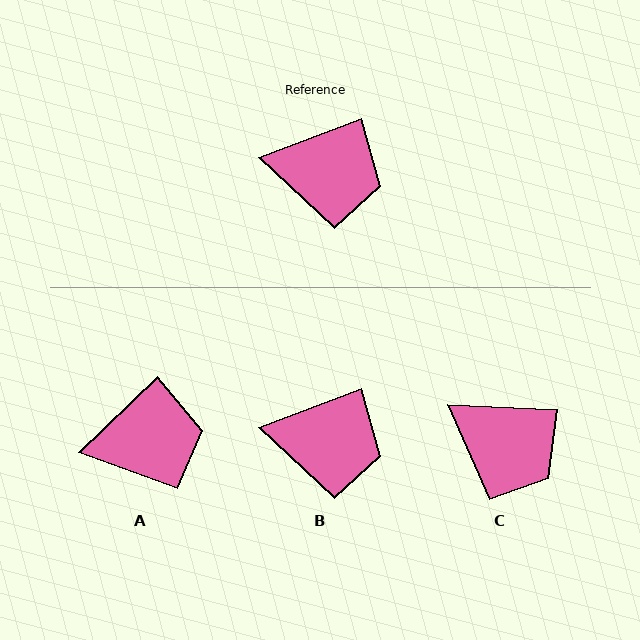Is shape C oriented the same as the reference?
No, it is off by about 23 degrees.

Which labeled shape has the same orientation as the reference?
B.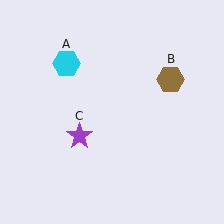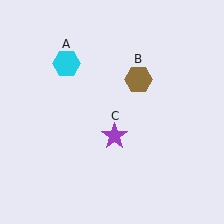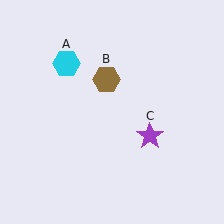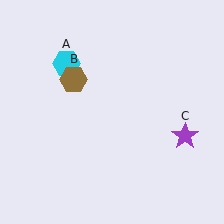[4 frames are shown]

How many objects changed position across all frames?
2 objects changed position: brown hexagon (object B), purple star (object C).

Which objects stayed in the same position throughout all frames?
Cyan hexagon (object A) remained stationary.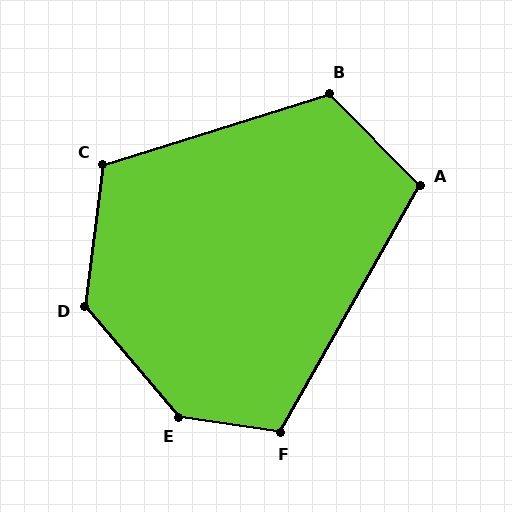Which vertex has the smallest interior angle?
A, at approximately 106 degrees.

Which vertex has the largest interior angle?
E, at approximately 139 degrees.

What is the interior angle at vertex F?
Approximately 111 degrees (obtuse).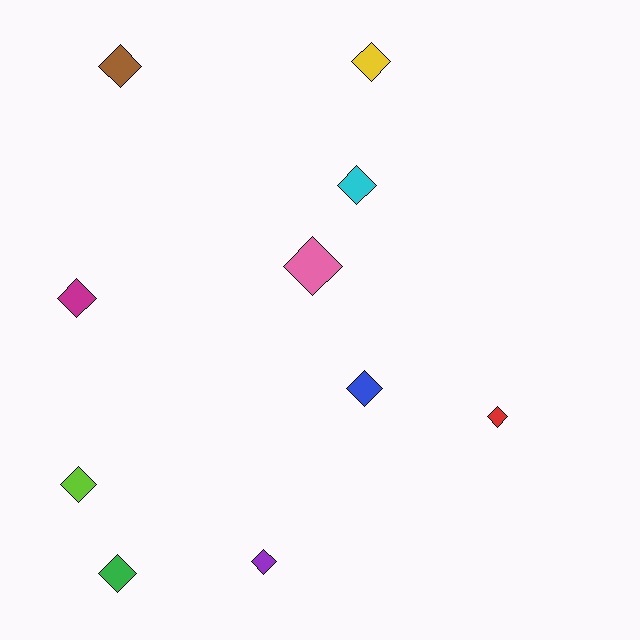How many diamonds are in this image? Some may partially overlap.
There are 10 diamonds.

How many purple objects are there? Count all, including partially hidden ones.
There is 1 purple object.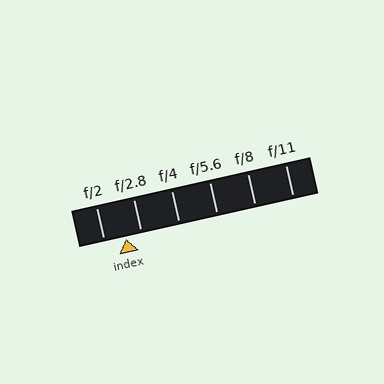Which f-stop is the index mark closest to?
The index mark is closest to f/2.8.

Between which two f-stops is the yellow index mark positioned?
The index mark is between f/2 and f/2.8.